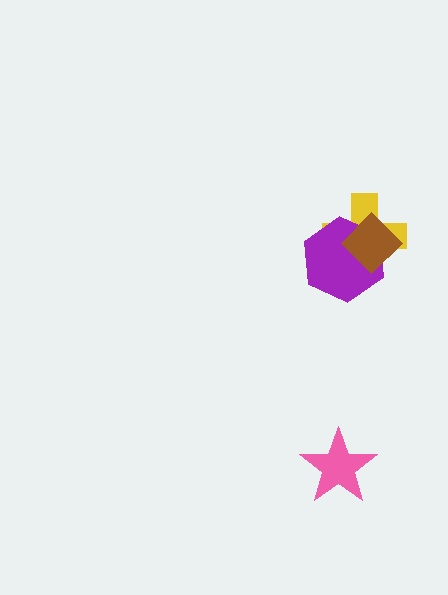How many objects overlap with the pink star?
0 objects overlap with the pink star.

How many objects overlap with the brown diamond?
2 objects overlap with the brown diamond.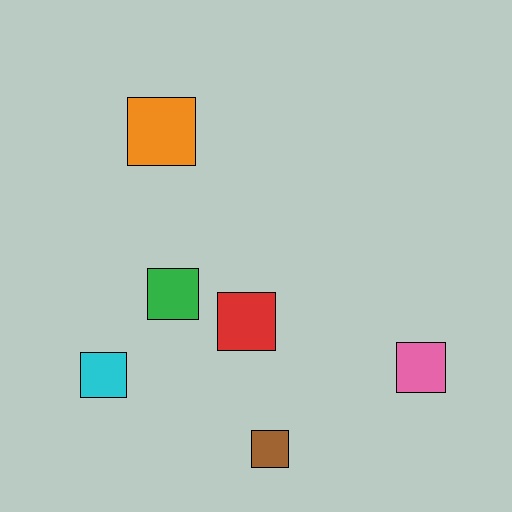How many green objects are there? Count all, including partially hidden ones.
There is 1 green object.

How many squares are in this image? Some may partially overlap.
There are 6 squares.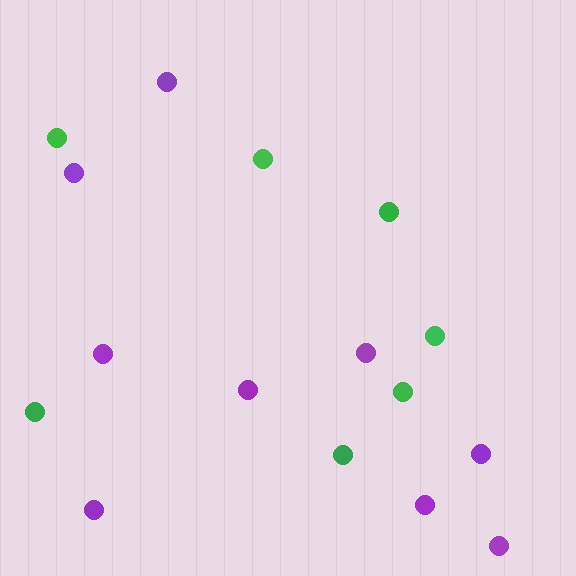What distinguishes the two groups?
There are 2 groups: one group of purple circles (9) and one group of green circles (7).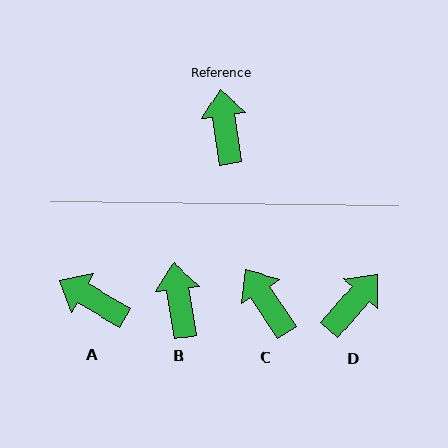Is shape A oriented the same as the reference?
No, it is off by about 52 degrees.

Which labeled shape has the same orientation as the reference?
B.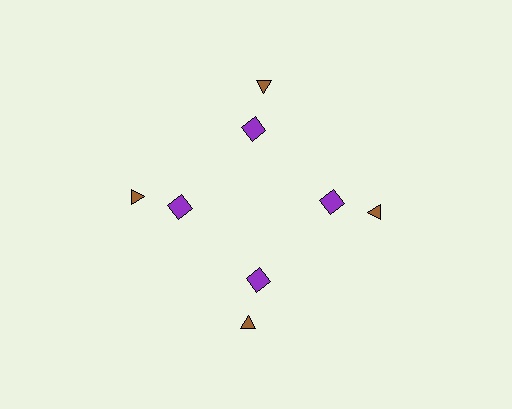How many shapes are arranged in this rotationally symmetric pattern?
There are 8 shapes, arranged in 4 groups of 2.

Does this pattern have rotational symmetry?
Yes, this pattern has 4-fold rotational symmetry. It looks the same after rotating 90 degrees around the center.